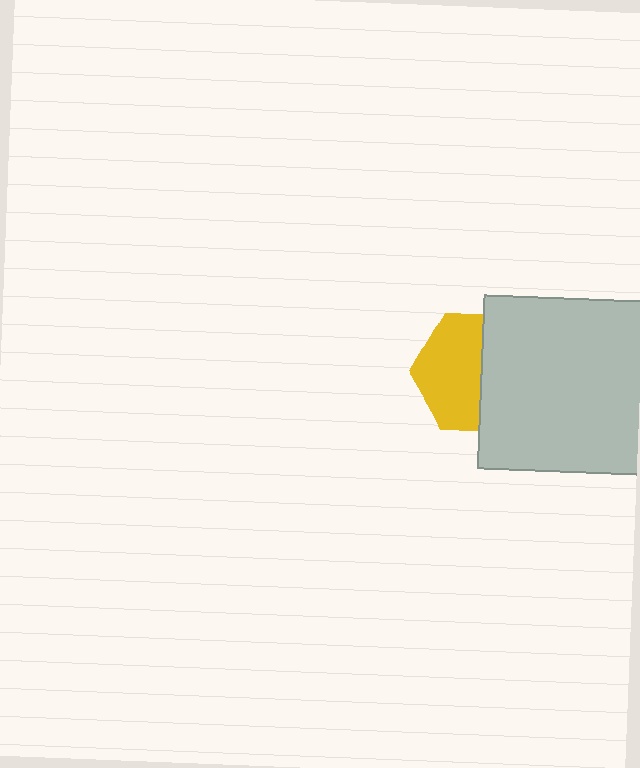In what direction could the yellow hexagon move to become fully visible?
The yellow hexagon could move left. That would shift it out from behind the light gray square entirely.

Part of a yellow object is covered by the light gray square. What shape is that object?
It is a hexagon.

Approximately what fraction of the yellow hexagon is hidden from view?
Roughly 46% of the yellow hexagon is hidden behind the light gray square.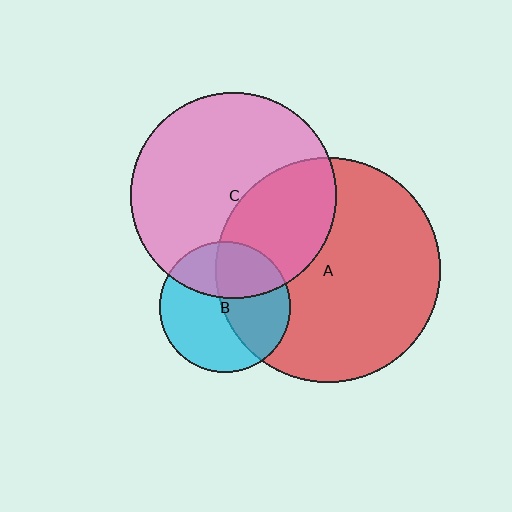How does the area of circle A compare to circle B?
Approximately 2.9 times.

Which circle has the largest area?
Circle A (red).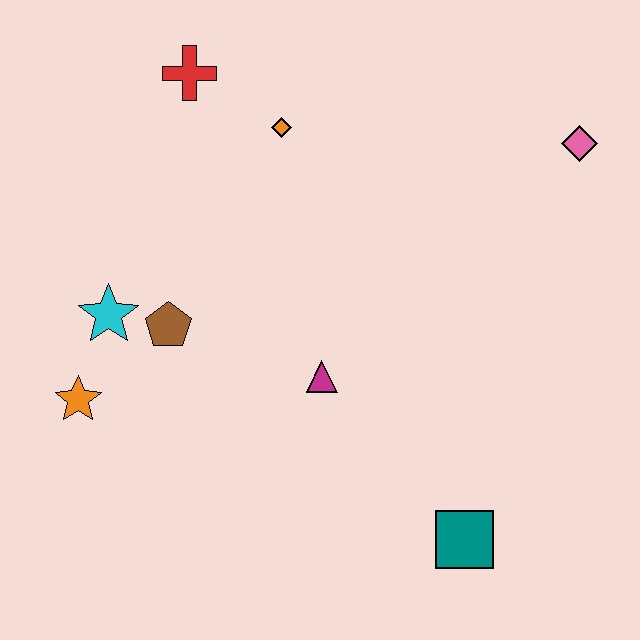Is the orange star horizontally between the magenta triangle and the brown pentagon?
No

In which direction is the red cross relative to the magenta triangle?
The red cross is above the magenta triangle.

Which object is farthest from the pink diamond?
The orange star is farthest from the pink diamond.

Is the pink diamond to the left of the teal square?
No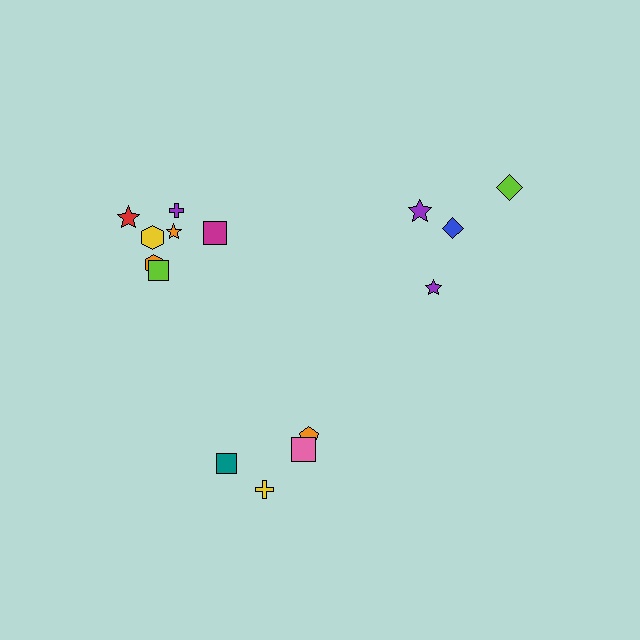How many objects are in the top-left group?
There are 7 objects.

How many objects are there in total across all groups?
There are 16 objects.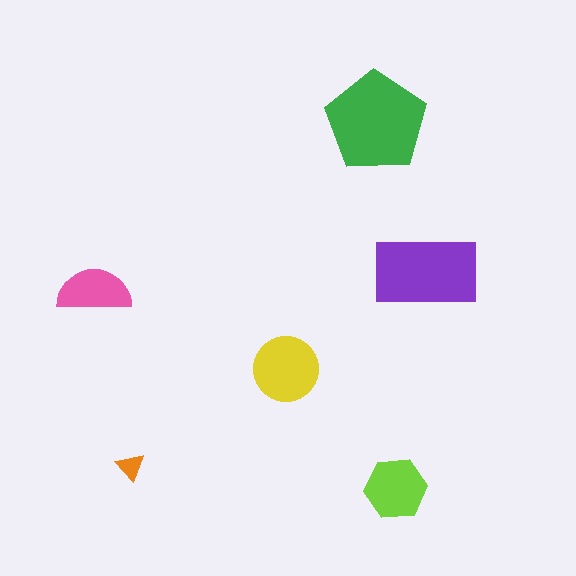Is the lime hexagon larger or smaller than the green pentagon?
Smaller.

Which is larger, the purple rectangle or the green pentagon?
The green pentagon.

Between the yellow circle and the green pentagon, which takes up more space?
The green pentagon.